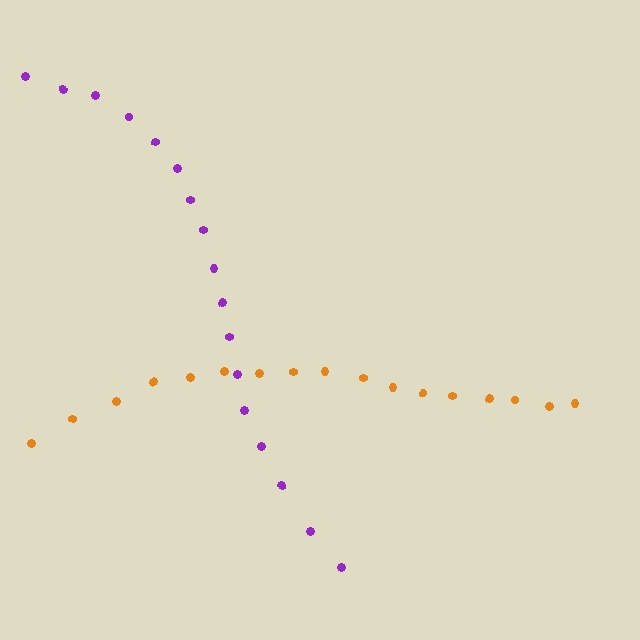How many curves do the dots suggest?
There are 2 distinct paths.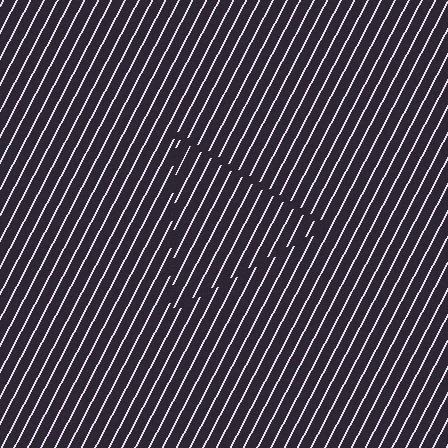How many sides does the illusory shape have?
3 sides — the line-ends trace a triangle.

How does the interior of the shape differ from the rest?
The interior of the shape contains the same grating, shifted by half a period — the contour is defined by the phase discontinuity where line-ends from the inner and outer gratings abut.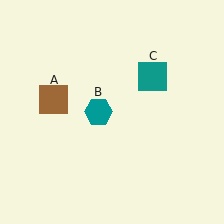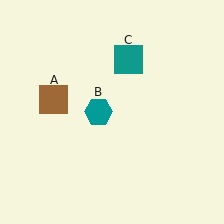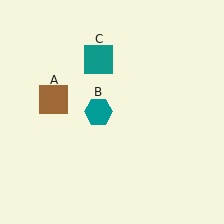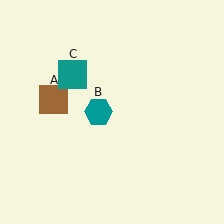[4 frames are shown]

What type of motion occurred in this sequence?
The teal square (object C) rotated counterclockwise around the center of the scene.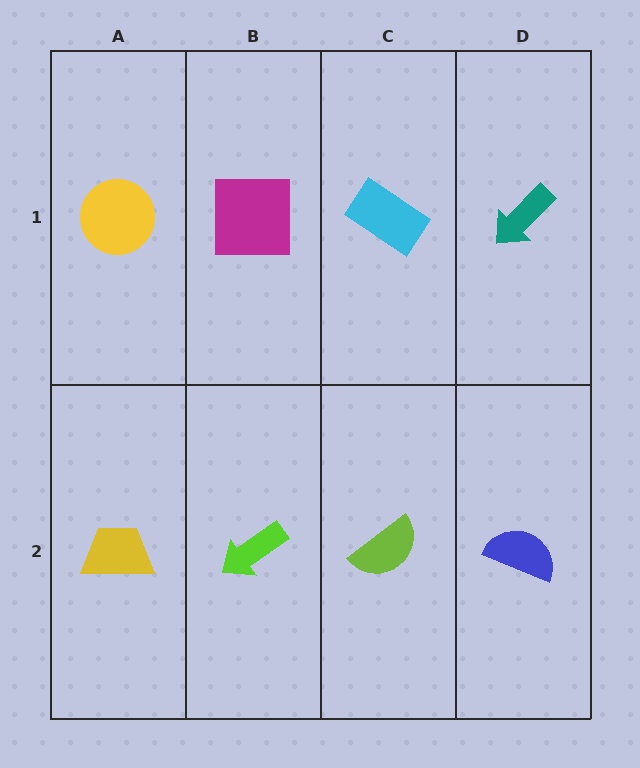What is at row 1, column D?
A teal arrow.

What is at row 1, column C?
A cyan rectangle.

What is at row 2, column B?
A lime arrow.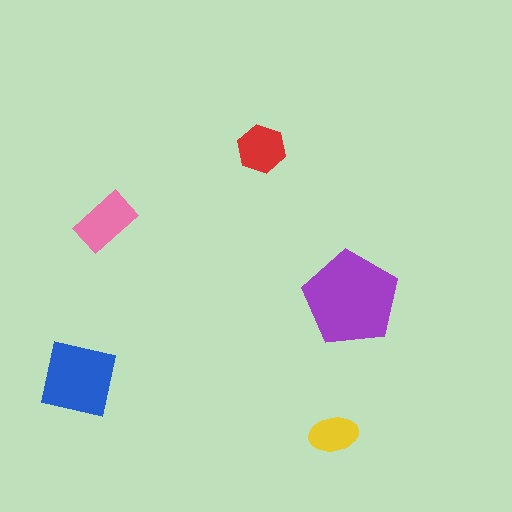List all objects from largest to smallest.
The purple pentagon, the blue square, the pink rectangle, the red hexagon, the yellow ellipse.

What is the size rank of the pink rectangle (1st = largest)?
3rd.